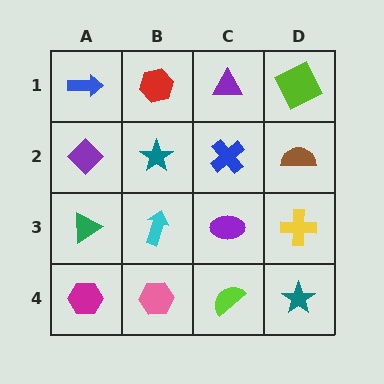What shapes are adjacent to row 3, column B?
A teal star (row 2, column B), a pink hexagon (row 4, column B), a green triangle (row 3, column A), a purple ellipse (row 3, column C).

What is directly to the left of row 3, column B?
A green triangle.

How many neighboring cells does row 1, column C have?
3.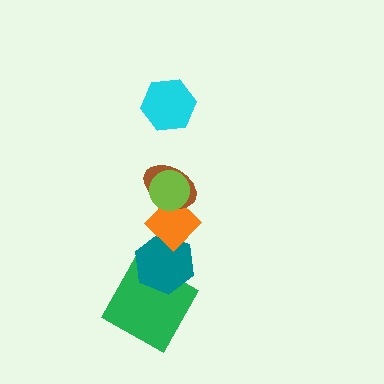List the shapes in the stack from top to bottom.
From top to bottom: the cyan hexagon, the lime circle, the brown ellipse, the orange diamond, the teal hexagon, the green square.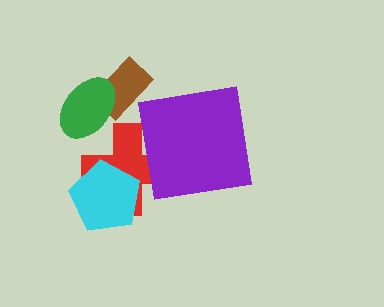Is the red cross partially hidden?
Yes, it is partially covered by another shape.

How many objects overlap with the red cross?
2 objects overlap with the red cross.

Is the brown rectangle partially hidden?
Yes, it is partially covered by another shape.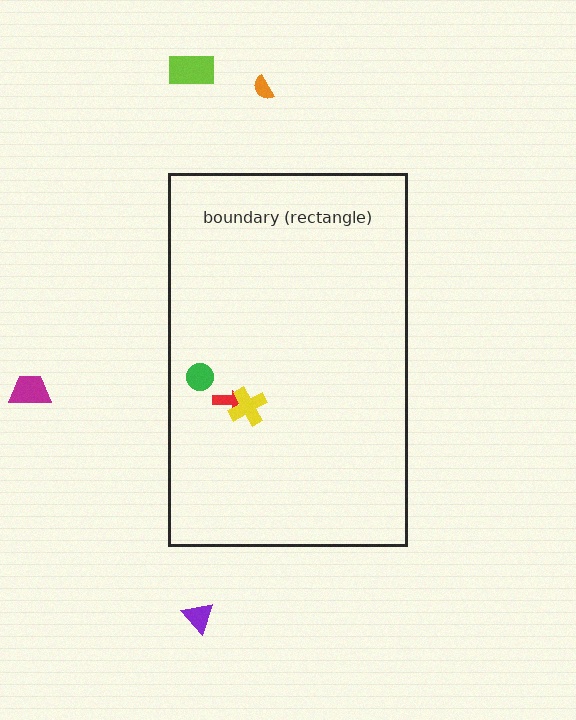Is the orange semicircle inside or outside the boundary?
Outside.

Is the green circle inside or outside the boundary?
Inside.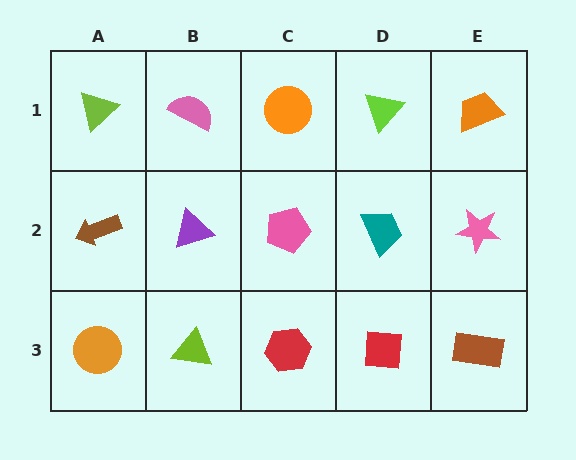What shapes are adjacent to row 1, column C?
A pink pentagon (row 2, column C), a pink semicircle (row 1, column B), a lime triangle (row 1, column D).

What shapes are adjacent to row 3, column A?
A brown arrow (row 2, column A), a lime triangle (row 3, column B).